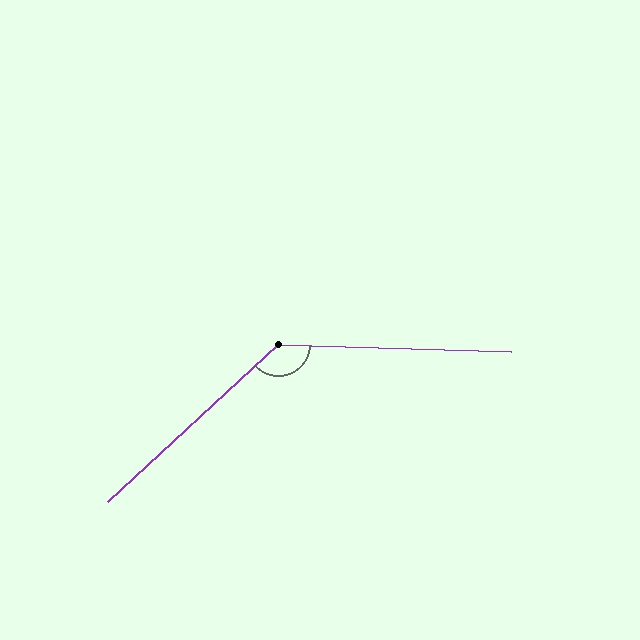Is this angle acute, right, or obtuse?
It is obtuse.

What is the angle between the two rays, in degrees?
Approximately 136 degrees.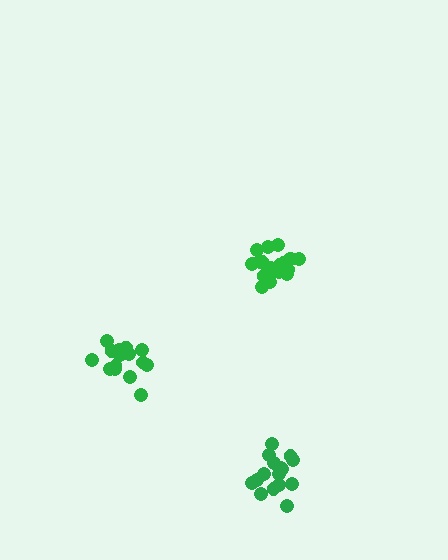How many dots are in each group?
Group 1: 16 dots, Group 2: 20 dots, Group 3: 16 dots (52 total).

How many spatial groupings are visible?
There are 3 spatial groupings.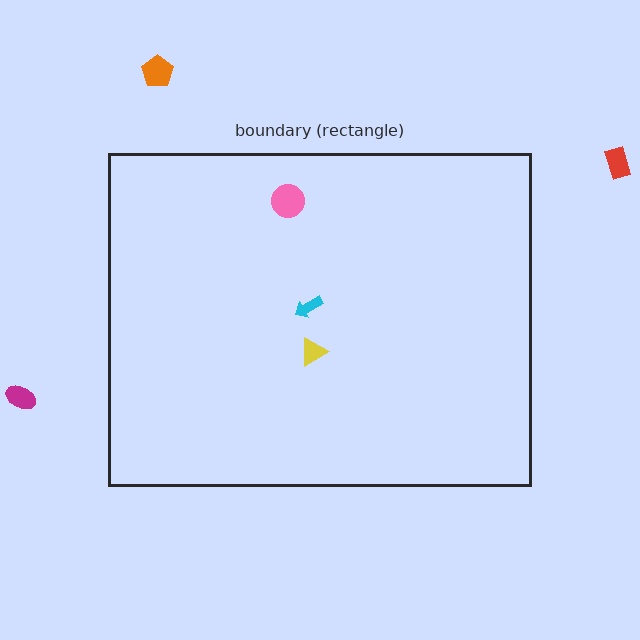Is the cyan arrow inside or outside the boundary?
Inside.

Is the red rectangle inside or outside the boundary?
Outside.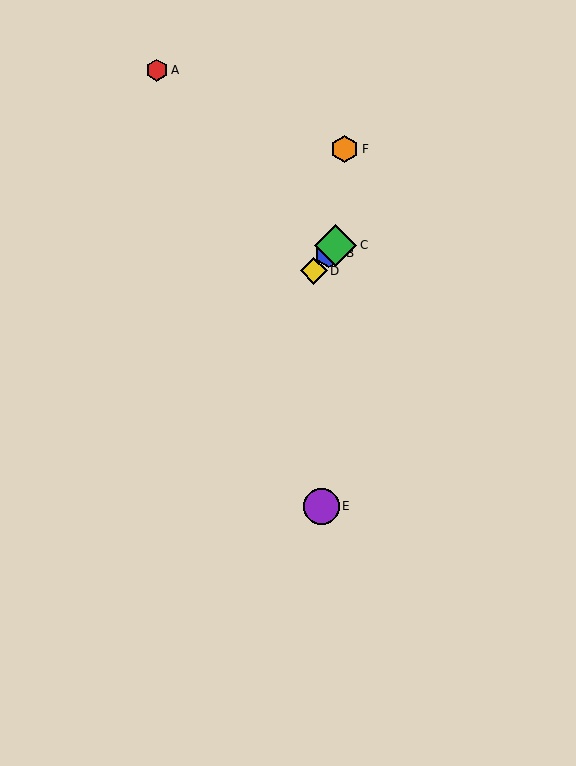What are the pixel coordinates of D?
Object D is at (314, 271).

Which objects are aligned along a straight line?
Objects B, C, D are aligned along a straight line.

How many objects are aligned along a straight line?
3 objects (B, C, D) are aligned along a straight line.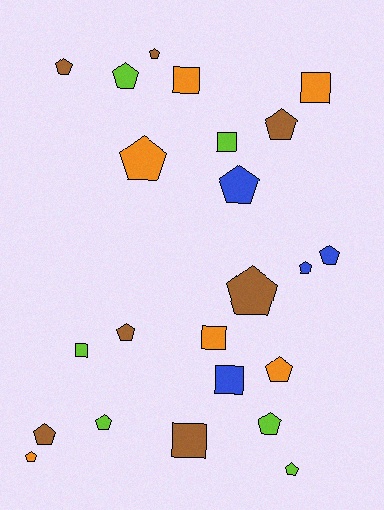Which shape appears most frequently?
Pentagon, with 16 objects.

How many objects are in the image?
There are 23 objects.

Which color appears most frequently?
Brown, with 7 objects.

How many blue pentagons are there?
There are 3 blue pentagons.